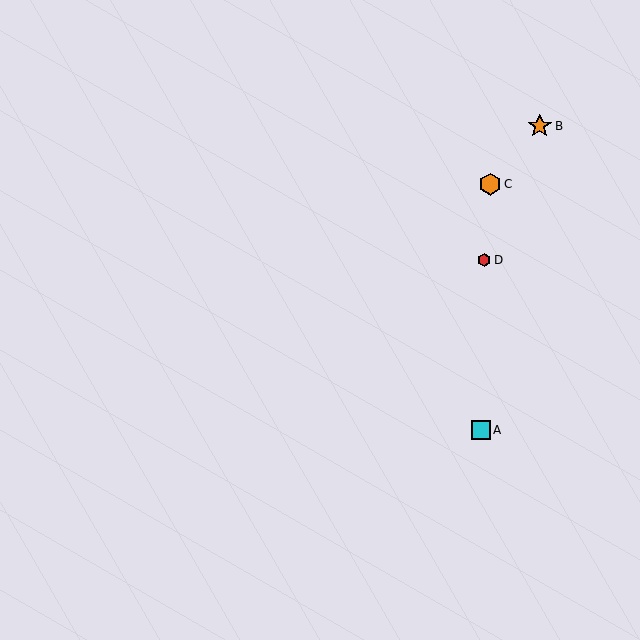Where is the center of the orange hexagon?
The center of the orange hexagon is at (490, 184).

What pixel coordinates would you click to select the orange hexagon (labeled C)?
Click at (490, 184) to select the orange hexagon C.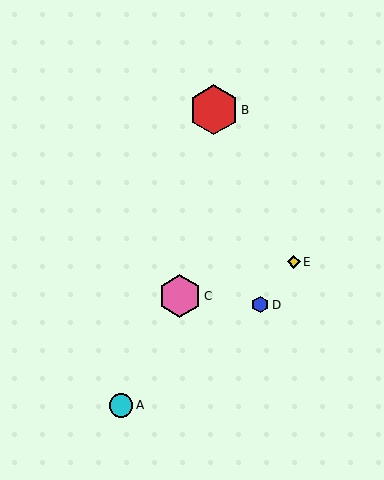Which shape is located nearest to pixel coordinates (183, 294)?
The pink hexagon (labeled C) at (180, 296) is nearest to that location.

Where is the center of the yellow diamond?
The center of the yellow diamond is at (294, 262).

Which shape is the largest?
The red hexagon (labeled B) is the largest.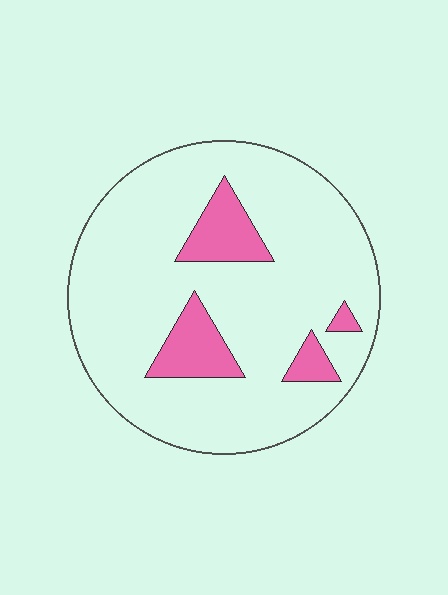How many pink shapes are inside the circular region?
4.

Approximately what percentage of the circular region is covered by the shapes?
Approximately 15%.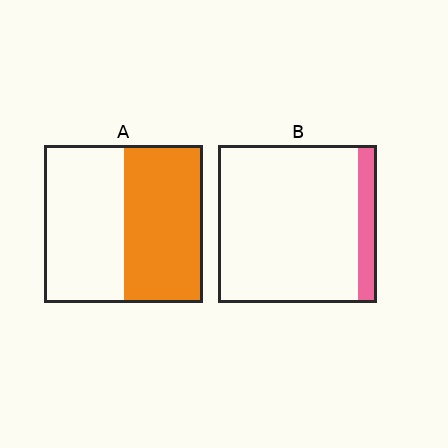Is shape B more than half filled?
No.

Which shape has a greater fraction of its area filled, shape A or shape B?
Shape A.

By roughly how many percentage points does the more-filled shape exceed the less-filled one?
By roughly 40 percentage points (A over B).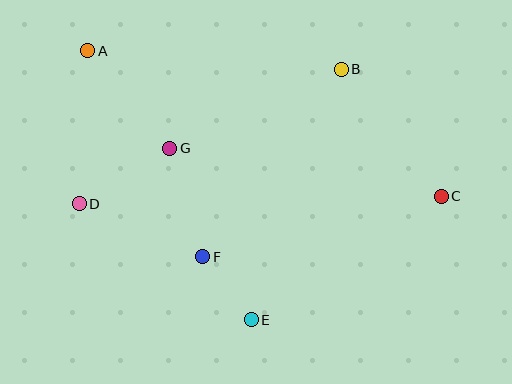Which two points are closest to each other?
Points E and F are closest to each other.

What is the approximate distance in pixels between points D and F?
The distance between D and F is approximately 135 pixels.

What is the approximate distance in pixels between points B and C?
The distance between B and C is approximately 161 pixels.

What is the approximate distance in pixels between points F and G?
The distance between F and G is approximately 114 pixels.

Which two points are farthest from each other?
Points A and C are farthest from each other.